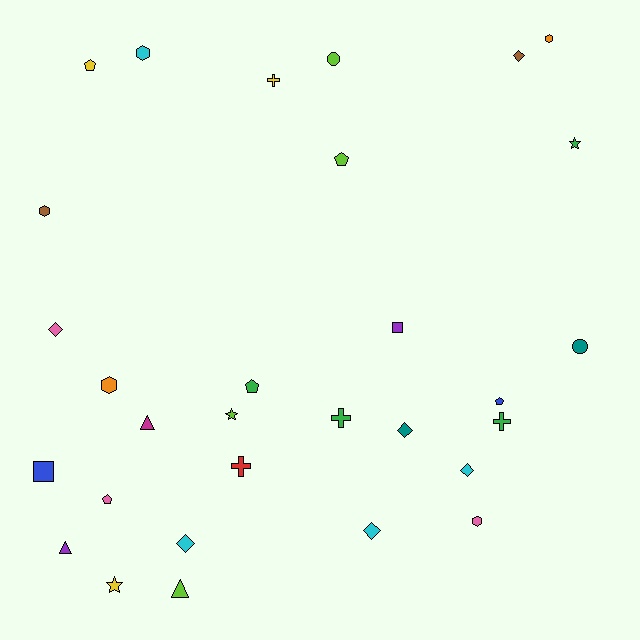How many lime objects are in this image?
There are 4 lime objects.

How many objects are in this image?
There are 30 objects.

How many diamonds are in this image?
There are 6 diamonds.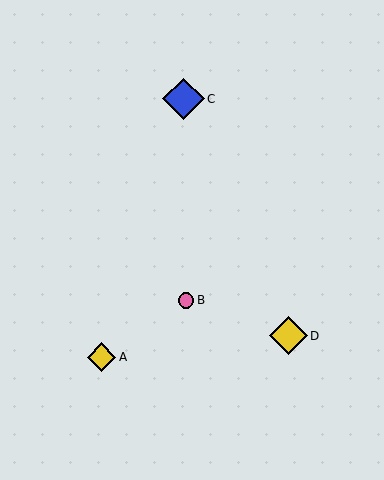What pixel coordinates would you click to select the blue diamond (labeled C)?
Click at (183, 99) to select the blue diamond C.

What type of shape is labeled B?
Shape B is a pink circle.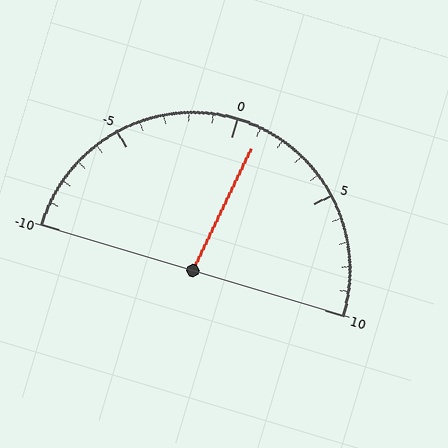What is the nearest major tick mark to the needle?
The nearest major tick mark is 0.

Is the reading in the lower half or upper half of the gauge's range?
The reading is in the upper half of the range (-10 to 10).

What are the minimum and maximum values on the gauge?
The gauge ranges from -10 to 10.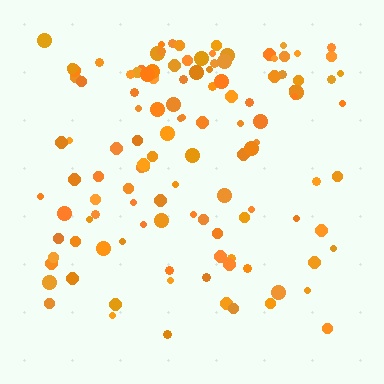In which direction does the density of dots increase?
From bottom to top, with the top side densest.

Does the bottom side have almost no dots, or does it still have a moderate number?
Still a moderate number, just noticeably fewer than the top.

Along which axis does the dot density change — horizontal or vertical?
Vertical.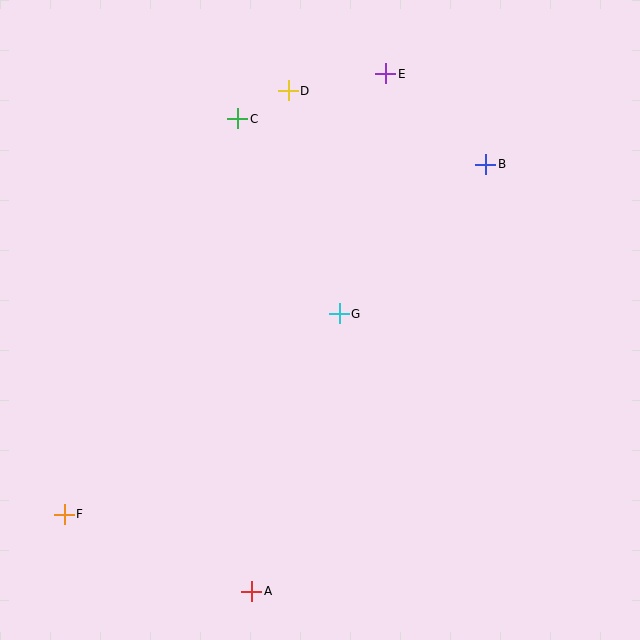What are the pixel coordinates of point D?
Point D is at (288, 91).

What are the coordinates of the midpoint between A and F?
The midpoint between A and F is at (158, 553).